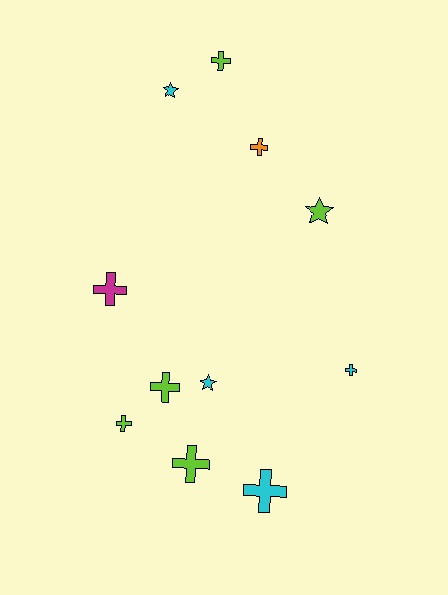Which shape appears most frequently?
Cross, with 8 objects.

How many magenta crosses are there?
There is 1 magenta cross.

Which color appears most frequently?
Lime, with 5 objects.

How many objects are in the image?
There are 11 objects.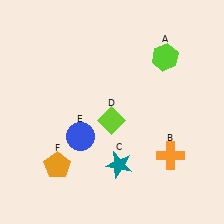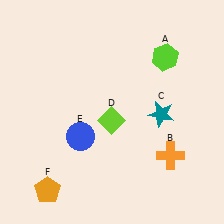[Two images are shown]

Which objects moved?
The objects that moved are: the teal star (C), the orange pentagon (F).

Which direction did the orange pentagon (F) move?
The orange pentagon (F) moved down.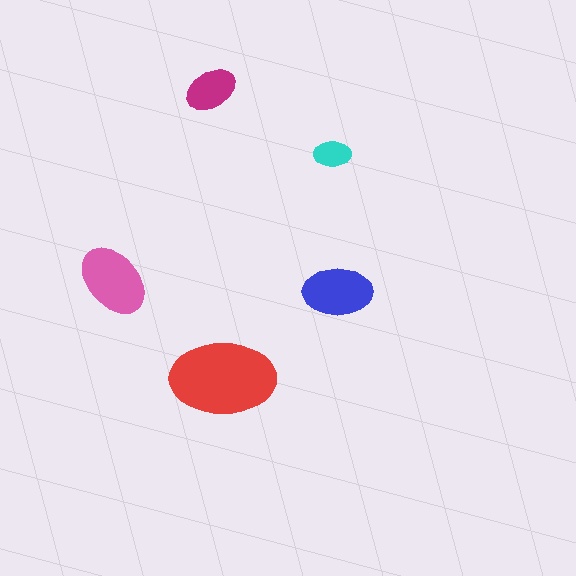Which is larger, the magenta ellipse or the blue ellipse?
The blue one.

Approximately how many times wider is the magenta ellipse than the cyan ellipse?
About 1.5 times wider.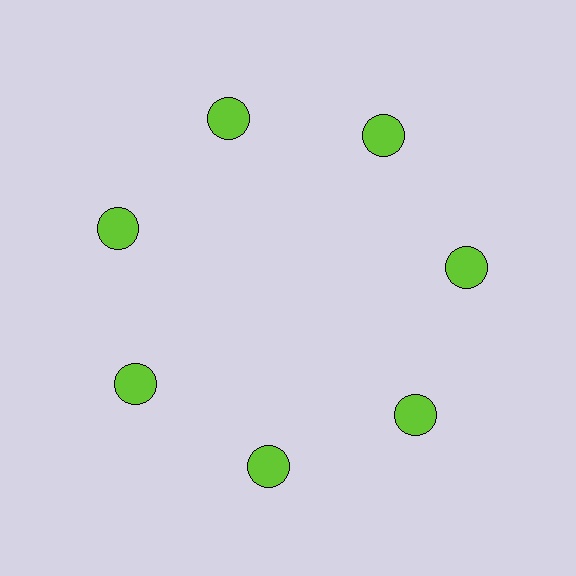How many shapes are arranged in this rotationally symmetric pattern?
There are 7 shapes, arranged in 7 groups of 1.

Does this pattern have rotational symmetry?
Yes, this pattern has 7-fold rotational symmetry. It looks the same after rotating 51 degrees around the center.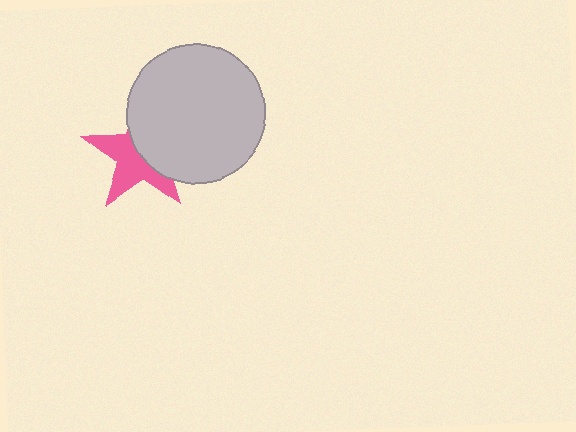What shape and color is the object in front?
The object in front is a light gray circle.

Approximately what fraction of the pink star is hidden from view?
Roughly 47% of the pink star is hidden behind the light gray circle.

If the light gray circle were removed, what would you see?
You would see the complete pink star.